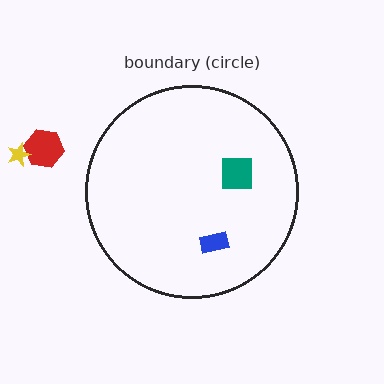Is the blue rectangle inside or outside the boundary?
Inside.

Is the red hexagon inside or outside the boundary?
Outside.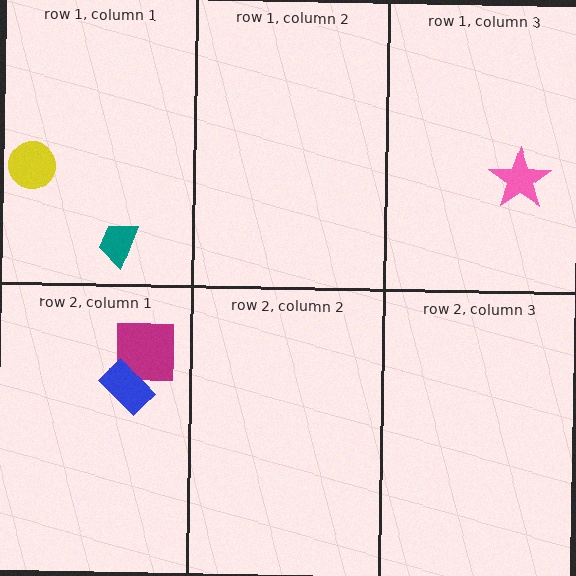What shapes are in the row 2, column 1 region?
The magenta square, the blue rectangle.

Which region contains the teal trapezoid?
The row 1, column 1 region.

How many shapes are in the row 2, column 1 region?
2.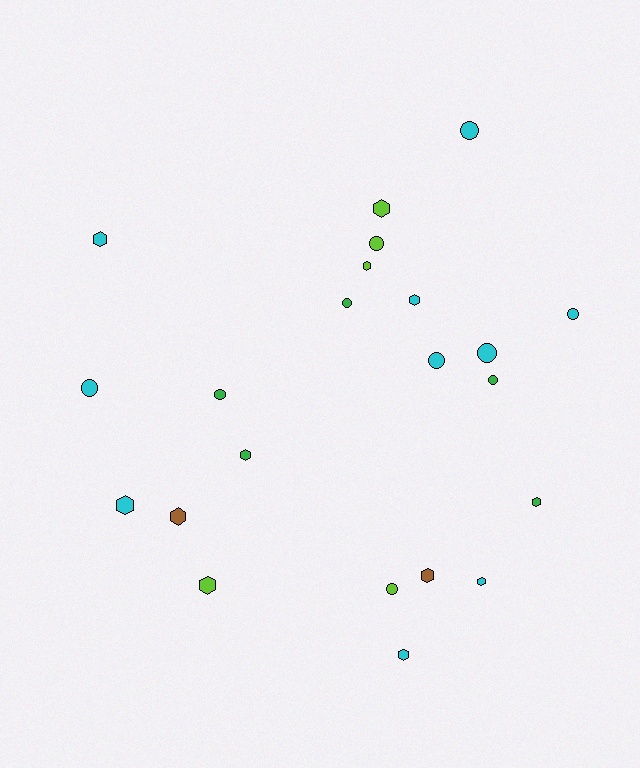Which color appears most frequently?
Cyan, with 10 objects.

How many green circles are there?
There are 3 green circles.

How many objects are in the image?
There are 22 objects.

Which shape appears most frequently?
Hexagon, with 12 objects.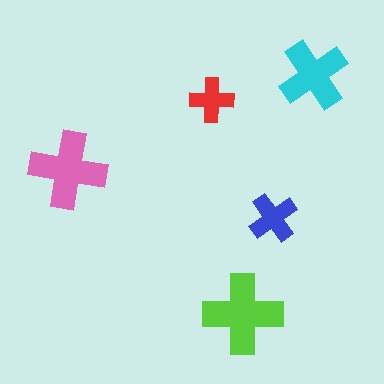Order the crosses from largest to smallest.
the lime one, the pink one, the cyan one, the blue one, the red one.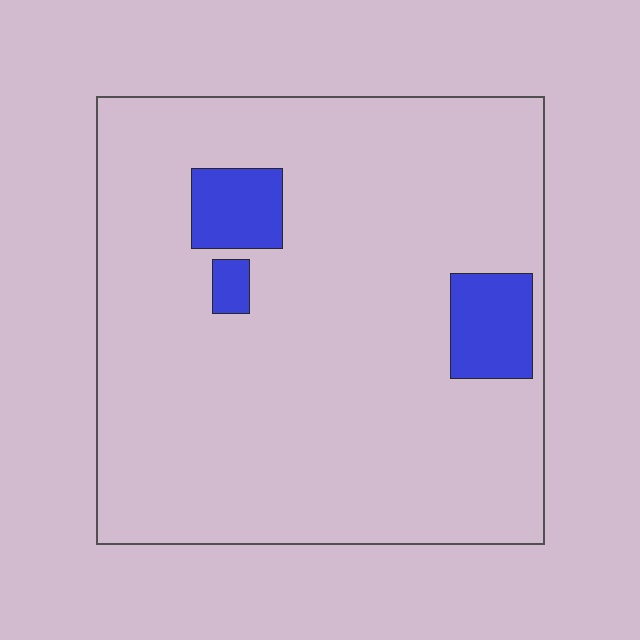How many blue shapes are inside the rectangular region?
3.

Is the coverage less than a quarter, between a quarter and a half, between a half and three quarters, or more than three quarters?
Less than a quarter.